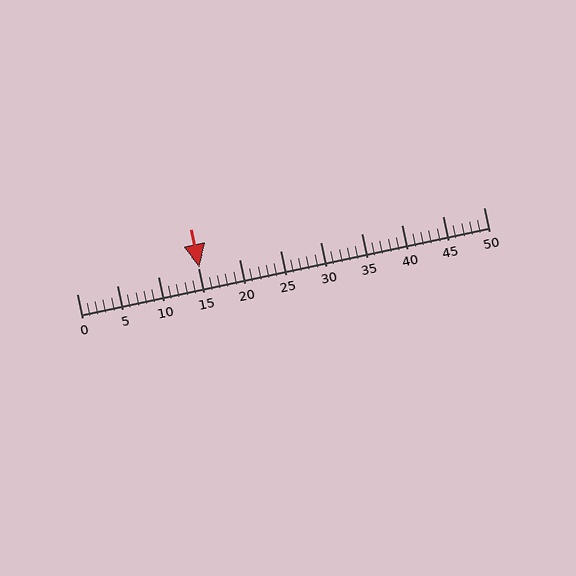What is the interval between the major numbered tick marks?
The major tick marks are spaced 5 units apart.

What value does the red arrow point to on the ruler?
The red arrow points to approximately 15.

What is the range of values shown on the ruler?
The ruler shows values from 0 to 50.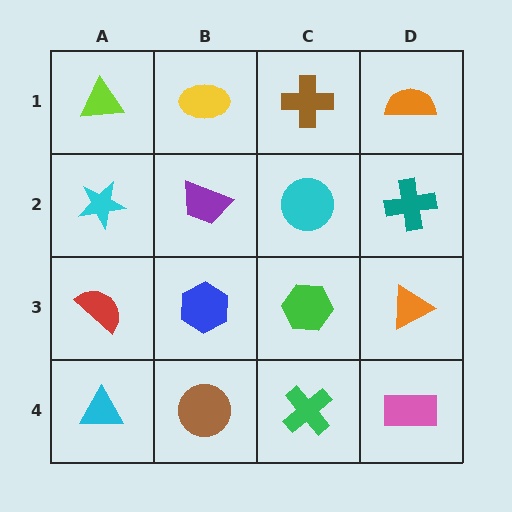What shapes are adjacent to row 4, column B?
A blue hexagon (row 3, column B), a cyan triangle (row 4, column A), a green cross (row 4, column C).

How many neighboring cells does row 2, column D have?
3.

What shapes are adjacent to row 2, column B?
A yellow ellipse (row 1, column B), a blue hexagon (row 3, column B), a cyan star (row 2, column A), a cyan circle (row 2, column C).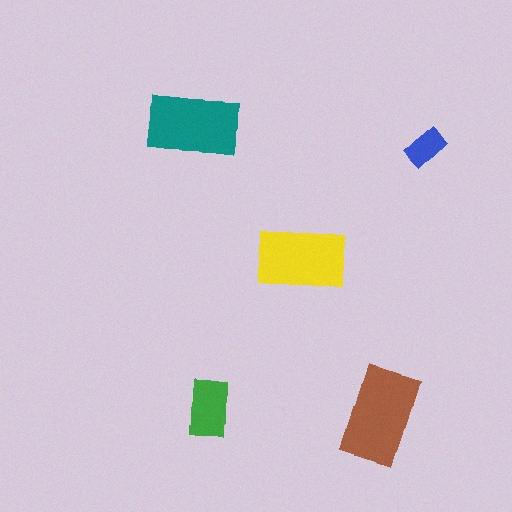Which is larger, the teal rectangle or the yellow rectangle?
The teal one.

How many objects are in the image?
There are 5 objects in the image.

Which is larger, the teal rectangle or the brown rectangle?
The brown one.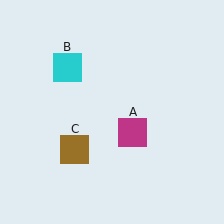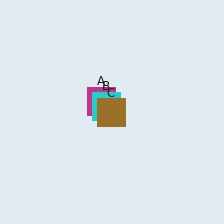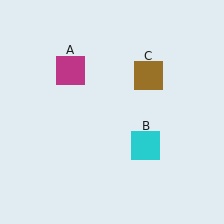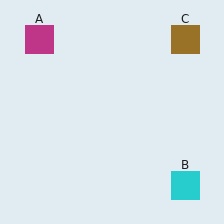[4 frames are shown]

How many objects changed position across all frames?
3 objects changed position: magenta square (object A), cyan square (object B), brown square (object C).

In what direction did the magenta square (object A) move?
The magenta square (object A) moved up and to the left.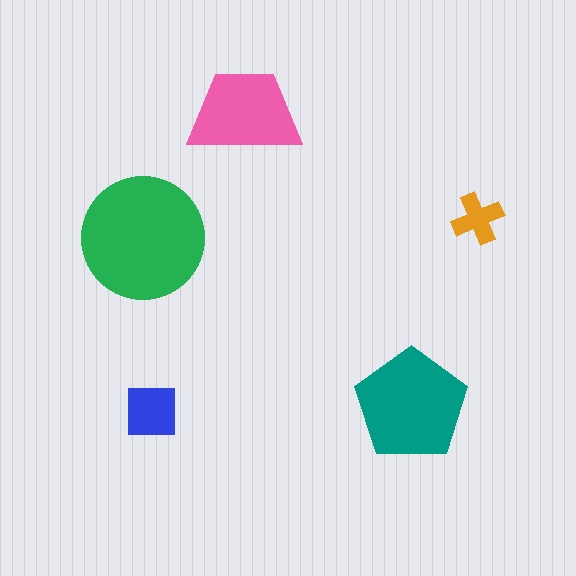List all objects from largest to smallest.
The green circle, the teal pentagon, the pink trapezoid, the blue square, the orange cross.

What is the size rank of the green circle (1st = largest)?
1st.